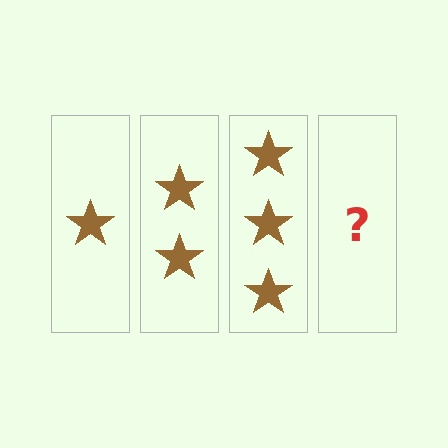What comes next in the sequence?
The next element should be 4 stars.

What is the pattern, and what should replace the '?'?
The pattern is that each step adds one more star. The '?' should be 4 stars.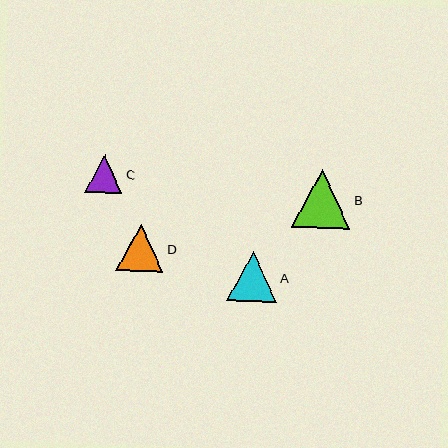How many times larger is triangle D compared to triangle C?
Triangle D is approximately 1.3 times the size of triangle C.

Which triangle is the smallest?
Triangle C is the smallest with a size of approximately 38 pixels.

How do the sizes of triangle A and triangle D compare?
Triangle A and triangle D are approximately the same size.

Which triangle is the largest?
Triangle B is the largest with a size of approximately 58 pixels.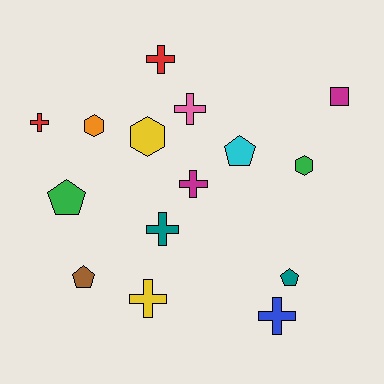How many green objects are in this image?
There are 2 green objects.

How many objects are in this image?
There are 15 objects.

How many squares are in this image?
There is 1 square.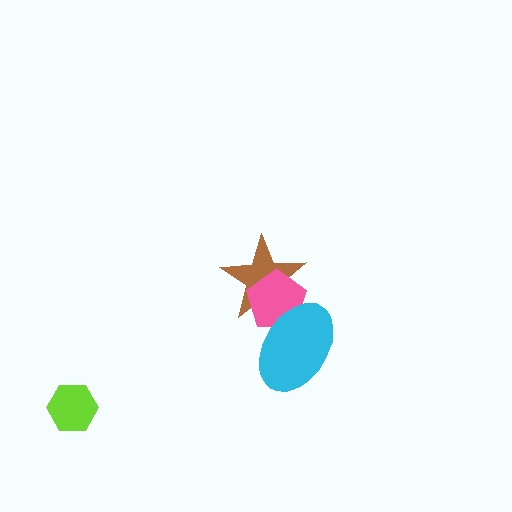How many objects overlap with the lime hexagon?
0 objects overlap with the lime hexagon.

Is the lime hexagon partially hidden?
No, no other shape covers it.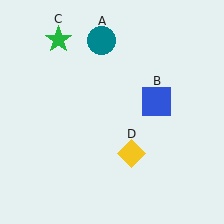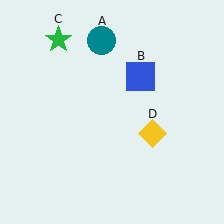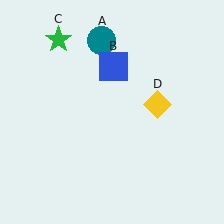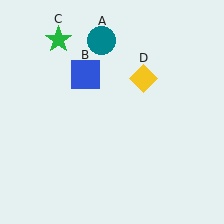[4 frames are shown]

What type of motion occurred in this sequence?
The blue square (object B), yellow diamond (object D) rotated counterclockwise around the center of the scene.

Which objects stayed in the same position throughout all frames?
Teal circle (object A) and green star (object C) remained stationary.